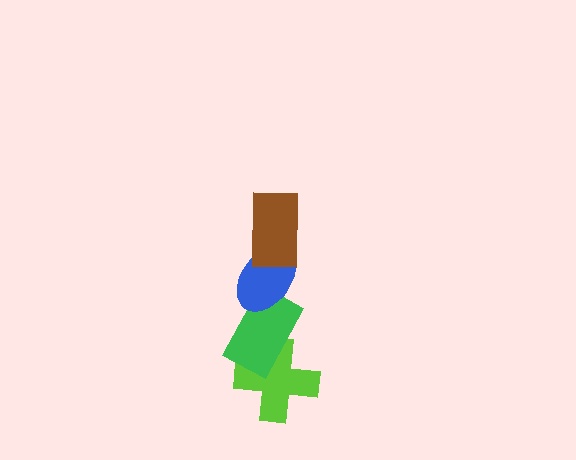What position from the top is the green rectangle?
The green rectangle is 3rd from the top.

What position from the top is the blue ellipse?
The blue ellipse is 2nd from the top.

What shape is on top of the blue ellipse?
The brown rectangle is on top of the blue ellipse.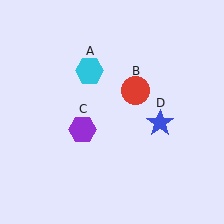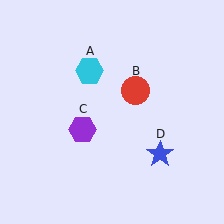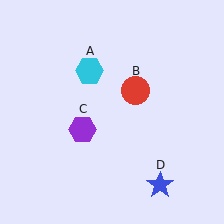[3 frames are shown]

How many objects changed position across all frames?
1 object changed position: blue star (object D).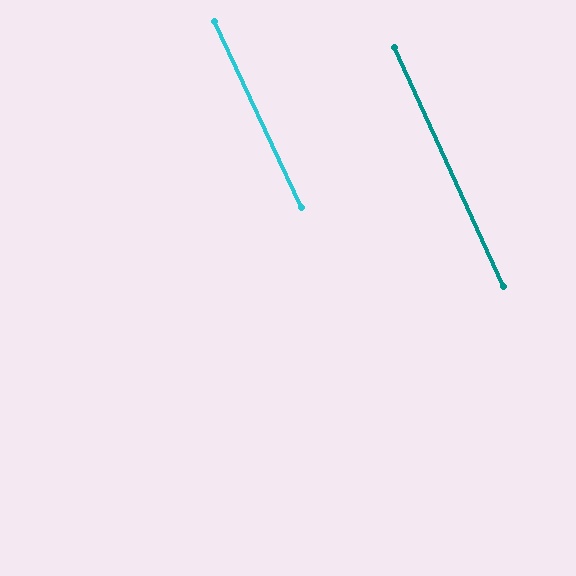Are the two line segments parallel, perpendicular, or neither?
Parallel — their directions differ by only 0.4°.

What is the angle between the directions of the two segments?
Approximately 0 degrees.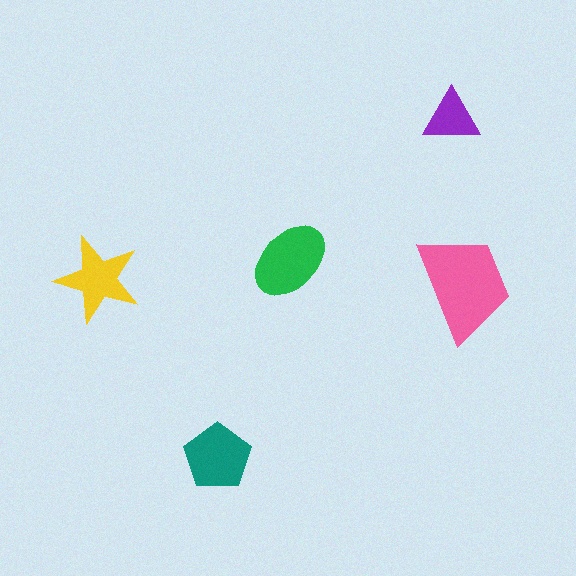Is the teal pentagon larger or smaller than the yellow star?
Larger.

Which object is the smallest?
The purple triangle.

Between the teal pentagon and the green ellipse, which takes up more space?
The green ellipse.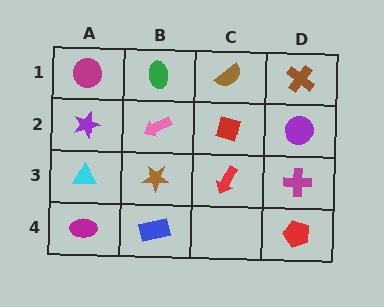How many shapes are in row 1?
4 shapes.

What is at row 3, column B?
A brown star.